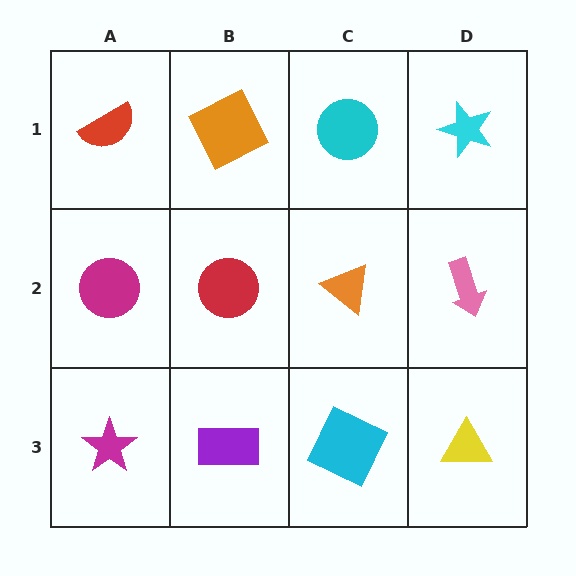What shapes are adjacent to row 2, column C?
A cyan circle (row 1, column C), a cyan square (row 3, column C), a red circle (row 2, column B), a pink arrow (row 2, column D).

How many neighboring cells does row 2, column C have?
4.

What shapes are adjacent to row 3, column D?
A pink arrow (row 2, column D), a cyan square (row 3, column C).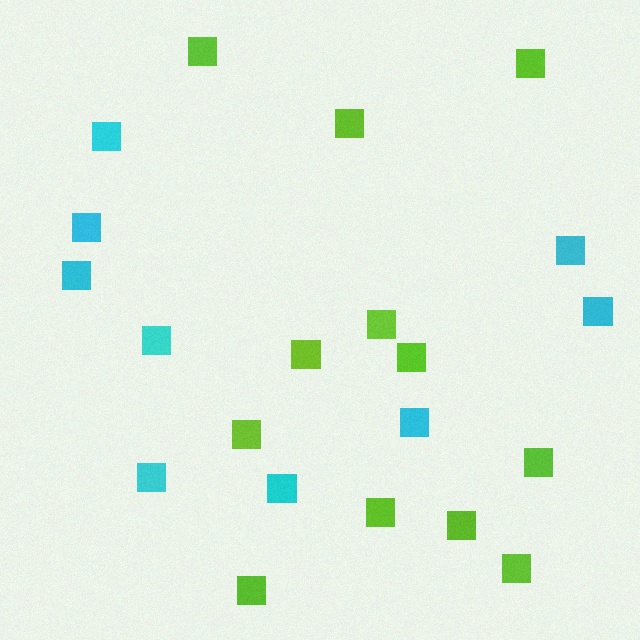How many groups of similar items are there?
There are 2 groups: one group of lime squares (12) and one group of cyan squares (9).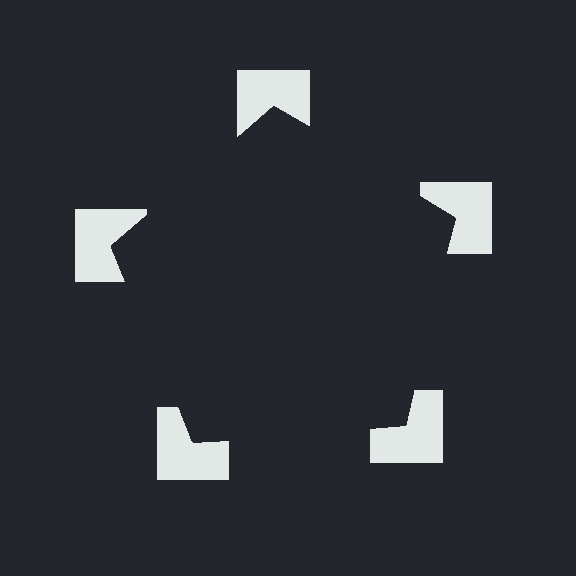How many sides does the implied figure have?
5 sides.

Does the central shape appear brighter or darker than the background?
It typically appears slightly darker than the background, even though no actual brightness change is drawn.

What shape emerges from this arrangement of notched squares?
An illusory pentagon — its edges are inferred from the aligned wedge cuts in the notched squares, not physically drawn.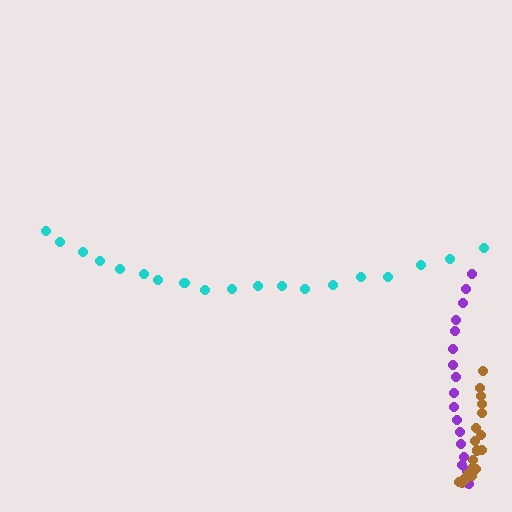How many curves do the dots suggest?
There are 3 distinct paths.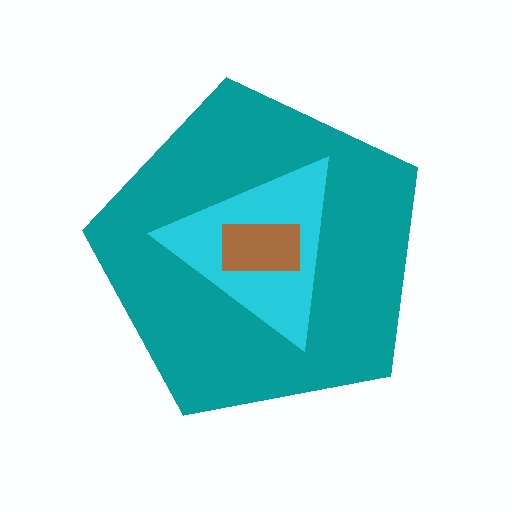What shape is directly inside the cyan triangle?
The brown rectangle.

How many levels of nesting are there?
3.